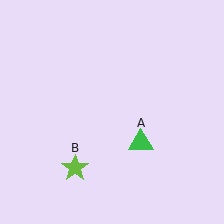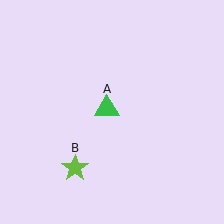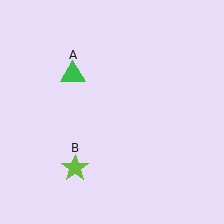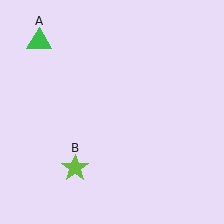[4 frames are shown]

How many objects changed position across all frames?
1 object changed position: green triangle (object A).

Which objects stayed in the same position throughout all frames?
Lime star (object B) remained stationary.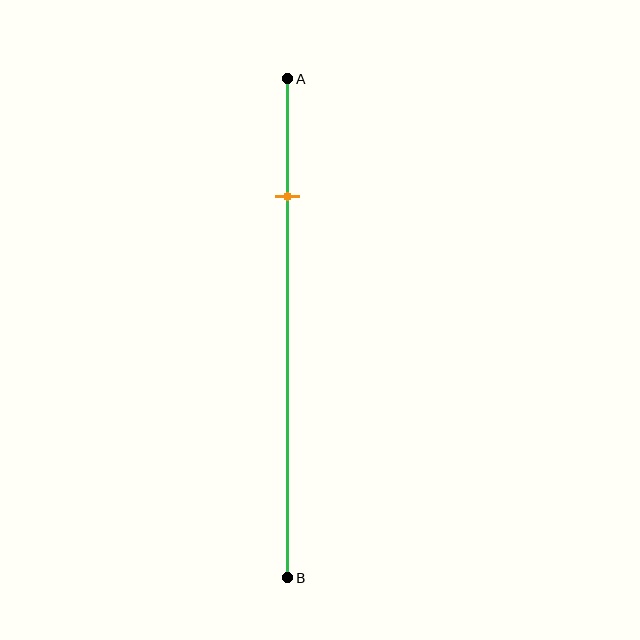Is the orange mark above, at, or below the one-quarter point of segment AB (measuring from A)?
The orange mark is approximately at the one-quarter point of segment AB.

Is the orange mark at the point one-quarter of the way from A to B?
Yes, the mark is approximately at the one-quarter point.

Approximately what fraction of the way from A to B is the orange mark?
The orange mark is approximately 25% of the way from A to B.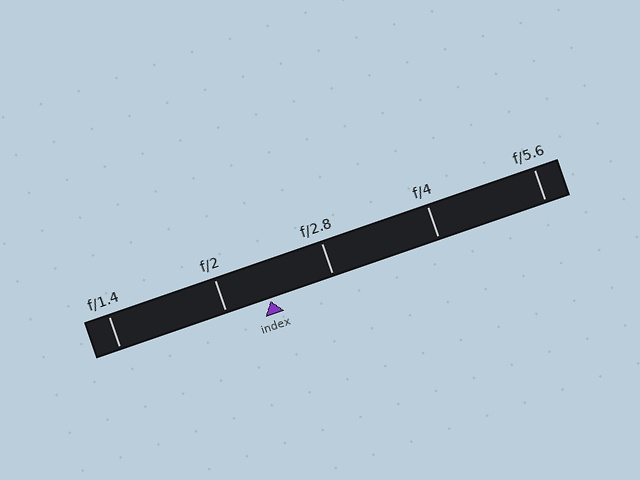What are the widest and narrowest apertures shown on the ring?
The widest aperture shown is f/1.4 and the narrowest is f/5.6.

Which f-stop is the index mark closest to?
The index mark is closest to f/2.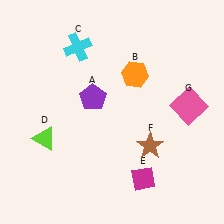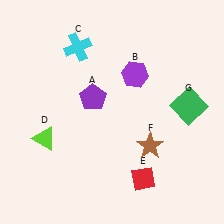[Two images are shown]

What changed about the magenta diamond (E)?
In Image 1, E is magenta. In Image 2, it changed to red.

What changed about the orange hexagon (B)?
In Image 1, B is orange. In Image 2, it changed to purple.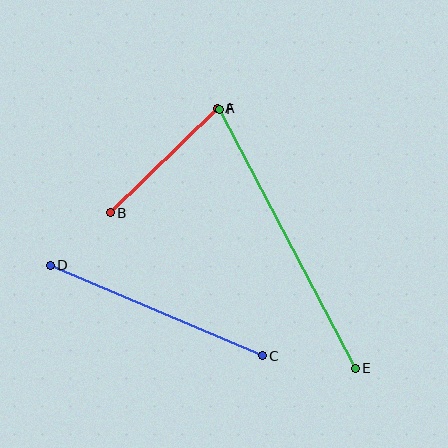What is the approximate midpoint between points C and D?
The midpoint is at approximately (156, 310) pixels.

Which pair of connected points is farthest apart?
Points E and F are farthest apart.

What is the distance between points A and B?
The distance is approximately 150 pixels.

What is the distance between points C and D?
The distance is approximately 230 pixels.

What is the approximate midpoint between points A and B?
The midpoint is at approximately (164, 160) pixels.